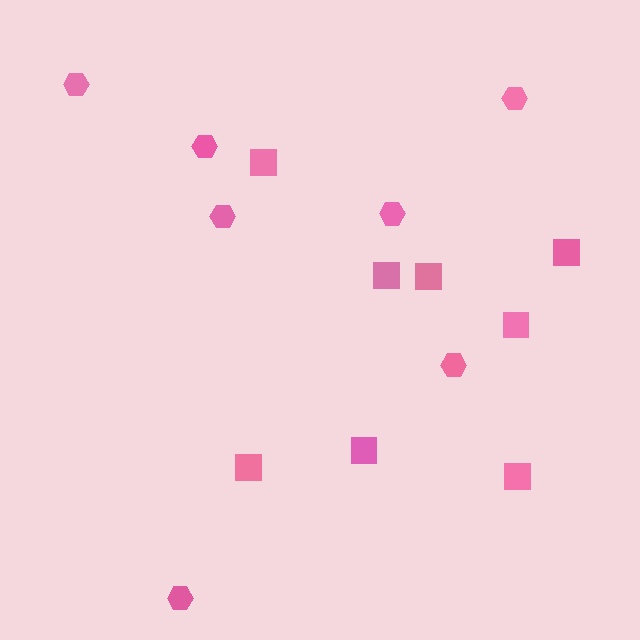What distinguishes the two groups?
There are 2 groups: one group of squares (8) and one group of hexagons (7).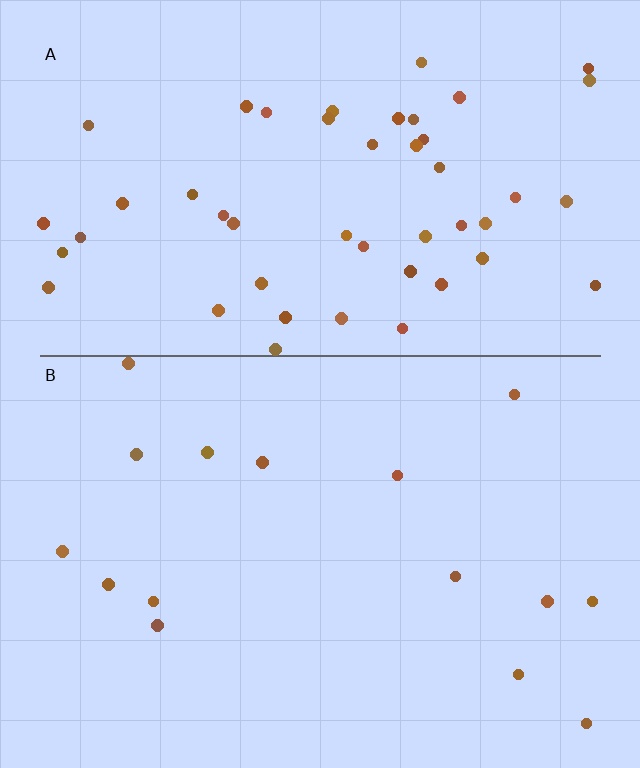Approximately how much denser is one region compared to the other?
Approximately 3.2× — region A over region B.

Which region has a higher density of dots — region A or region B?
A (the top).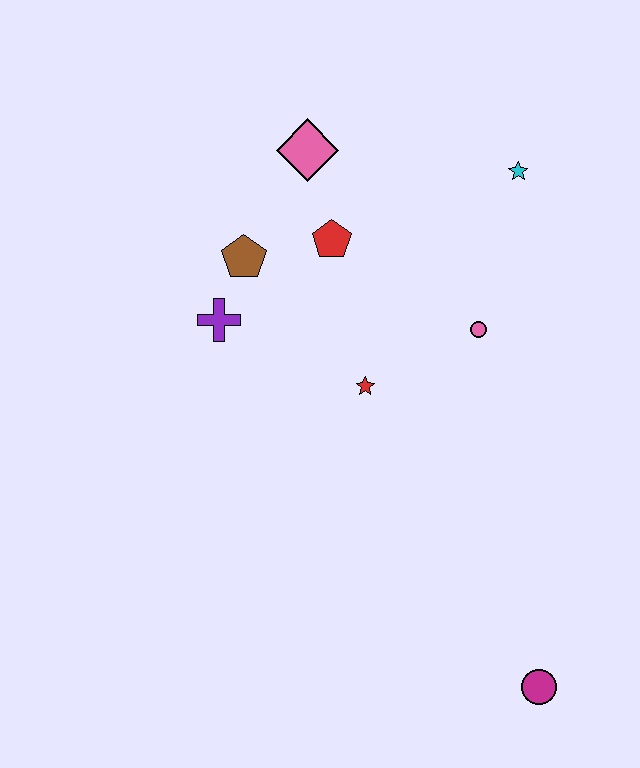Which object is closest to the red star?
The pink circle is closest to the red star.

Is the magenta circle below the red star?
Yes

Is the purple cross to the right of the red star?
No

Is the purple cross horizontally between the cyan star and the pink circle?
No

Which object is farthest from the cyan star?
The magenta circle is farthest from the cyan star.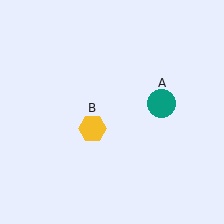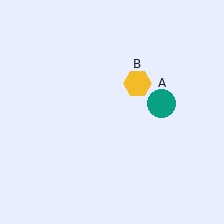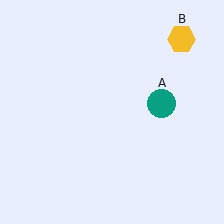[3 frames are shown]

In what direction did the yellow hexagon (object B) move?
The yellow hexagon (object B) moved up and to the right.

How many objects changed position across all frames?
1 object changed position: yellow hexagon (object B).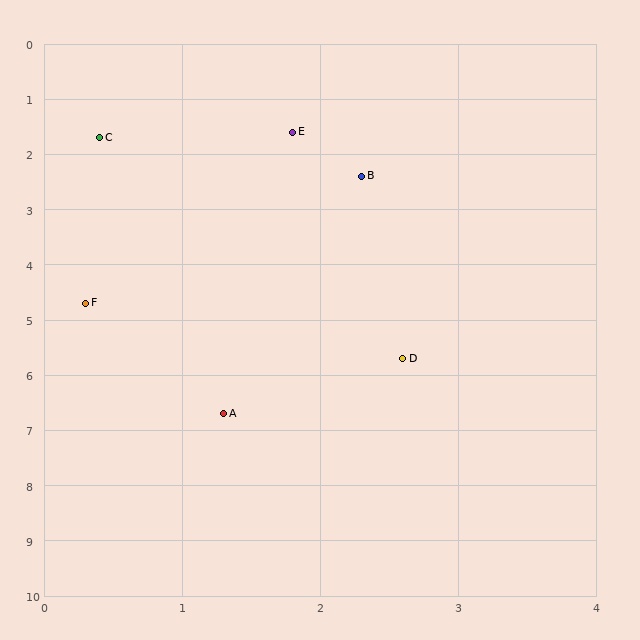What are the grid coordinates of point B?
Point B is at approximately (2.3, 2.4).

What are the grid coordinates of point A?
Point A is at approximately (1.3, 6.7).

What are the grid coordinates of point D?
Point D is at approximately (2.6, 5.7).